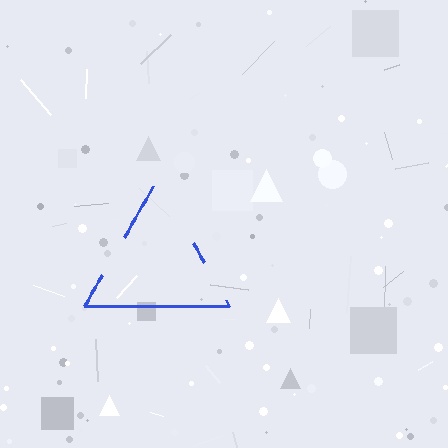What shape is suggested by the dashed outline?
The dashed outline suggests a triangle.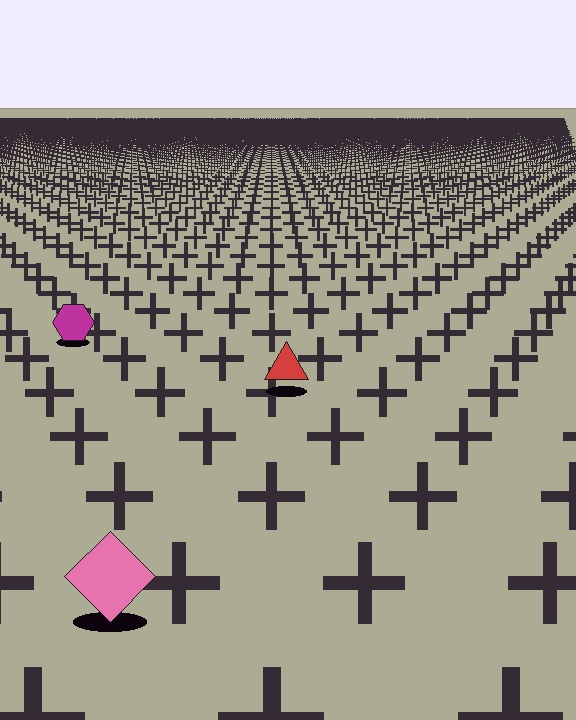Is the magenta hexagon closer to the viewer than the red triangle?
No. The red triangle is closer — you can tell from the texture gradient: the ground texture is coarser near it.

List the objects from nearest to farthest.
From nearest to farthest: the pink diamond, the red triangle, the magenta hexagon.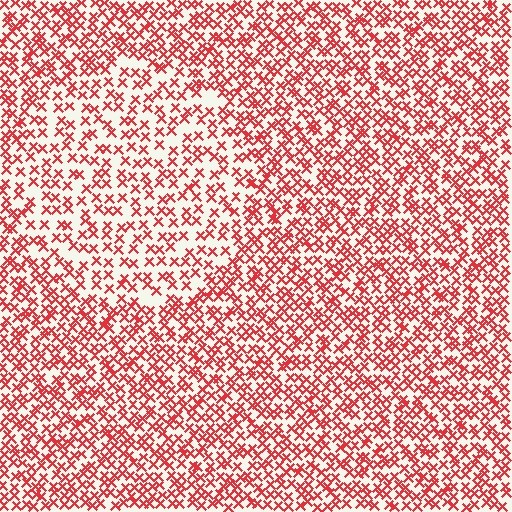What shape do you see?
I see a circle.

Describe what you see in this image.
The image contains small red elements arranged at two different densities. A circle-shaped region is visible where the elements are less densely packed than the surrounding area.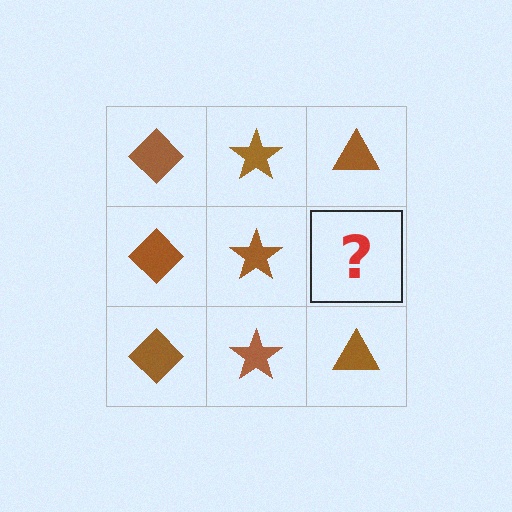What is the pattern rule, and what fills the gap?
The rule is that each column has a consistent shape. The gap should be filled with a brown triangle.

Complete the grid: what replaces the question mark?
The question mark should be replaced with a brown triangle.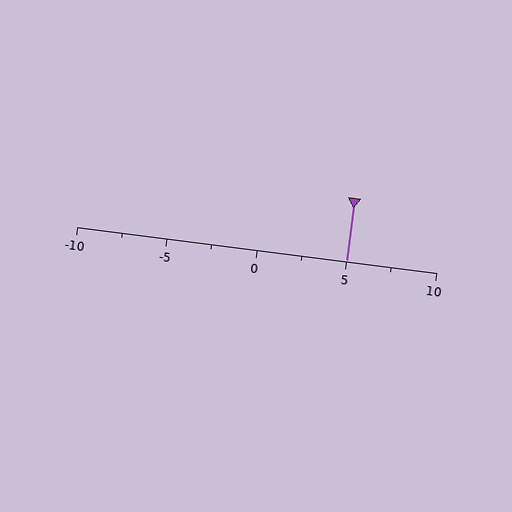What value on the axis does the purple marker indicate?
The marker indicates approximately 5.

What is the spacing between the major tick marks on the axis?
The major ticks are spaced 5 apart.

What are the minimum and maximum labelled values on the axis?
The axis runs from -10 to 10.